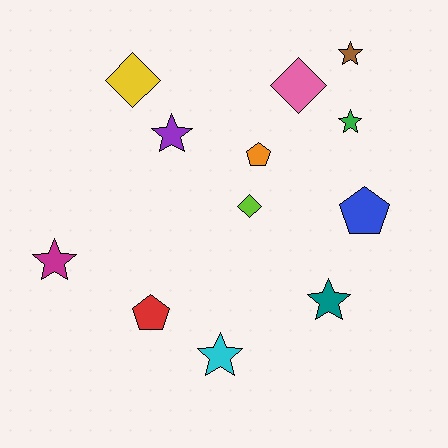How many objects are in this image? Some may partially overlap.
There are 12 objects.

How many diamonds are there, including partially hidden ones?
There are 3 diamonds.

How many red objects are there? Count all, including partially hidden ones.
There is 1 red object.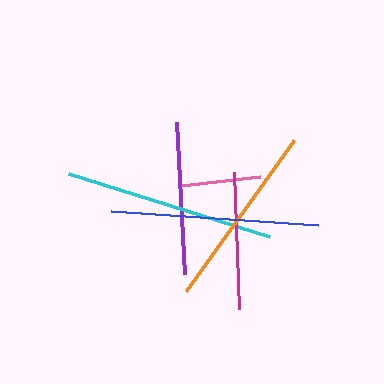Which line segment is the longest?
The cyan line is the longest at approximately 211 pixels.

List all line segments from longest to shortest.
From longest to shortest: cyan, blue, orange, purple, magenta, pink.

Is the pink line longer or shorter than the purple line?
The purple line is longer than the pink line.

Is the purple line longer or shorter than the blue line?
The blue line is longer than the purple line.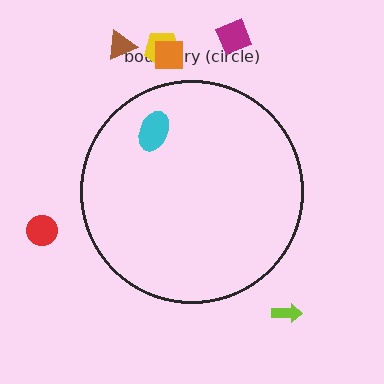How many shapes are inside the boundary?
1 inside, 6 outside.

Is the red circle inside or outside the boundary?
Outside.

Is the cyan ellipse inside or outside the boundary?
Inside.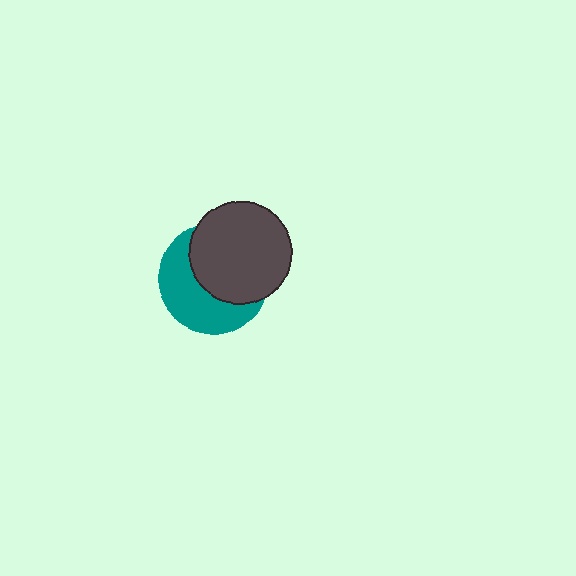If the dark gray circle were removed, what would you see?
You would see the complete teal circle.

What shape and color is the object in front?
The object in front is a dark gray circle.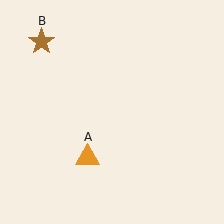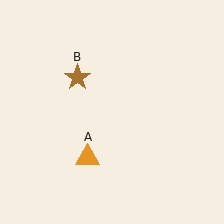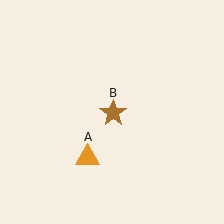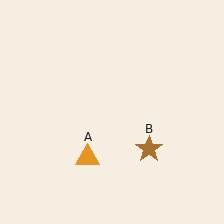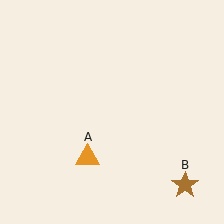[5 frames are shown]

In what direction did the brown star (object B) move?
The brown star (object B) moved down and to the right.